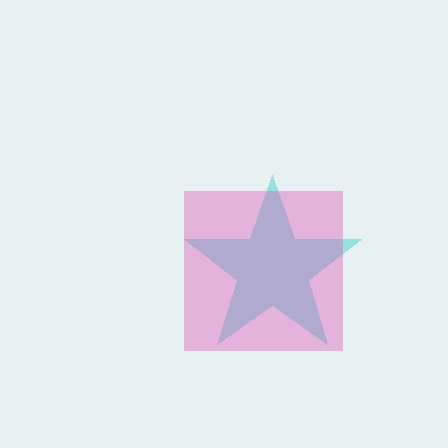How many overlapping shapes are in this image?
There are 2 overlapping shapes in the image.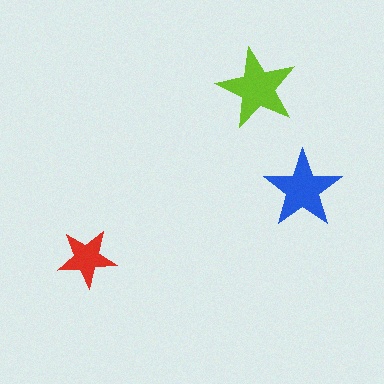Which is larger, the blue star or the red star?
The blue one.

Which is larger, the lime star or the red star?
The lime one.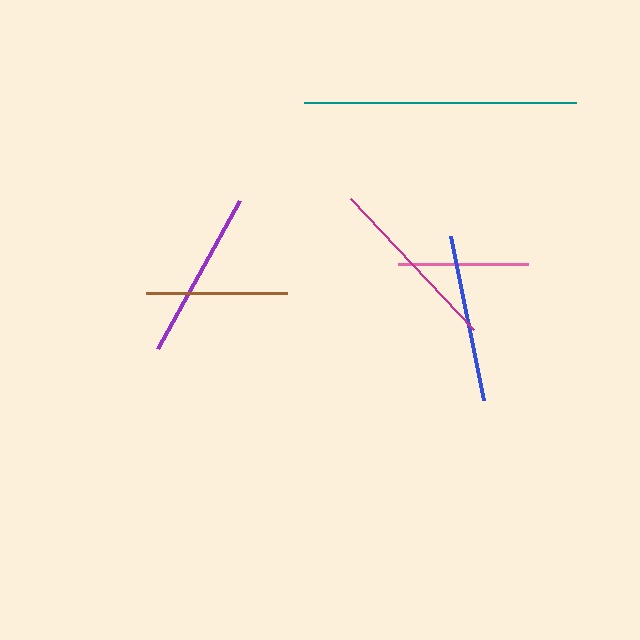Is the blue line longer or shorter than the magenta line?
The magenta line is longer than the blue line.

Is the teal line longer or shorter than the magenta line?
The teal line is longer than the magenta line.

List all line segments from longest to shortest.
From longest to shortest: teal, magenta, purple, blue, brown, pink.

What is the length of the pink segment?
The pink segment is approximately 130 pixels long.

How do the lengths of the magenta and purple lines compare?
The magenta and purple lines are approximately the same length.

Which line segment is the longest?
The teal line is the longest at approximately 272 pixels.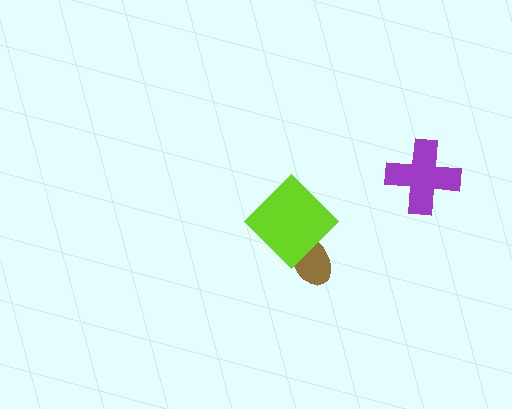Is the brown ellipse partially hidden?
Yes, it is partially covered by another shape.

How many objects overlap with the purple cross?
0 objects overlap with the purple cross.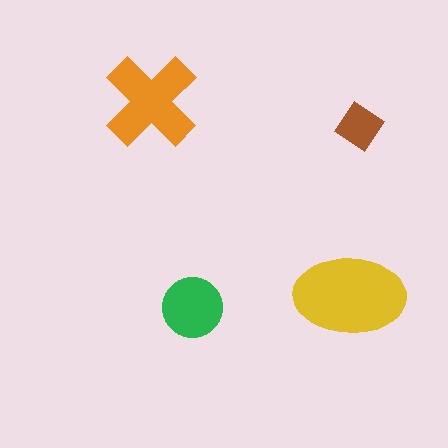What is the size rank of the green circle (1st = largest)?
3rd.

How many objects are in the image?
There are 4 objects in the image.